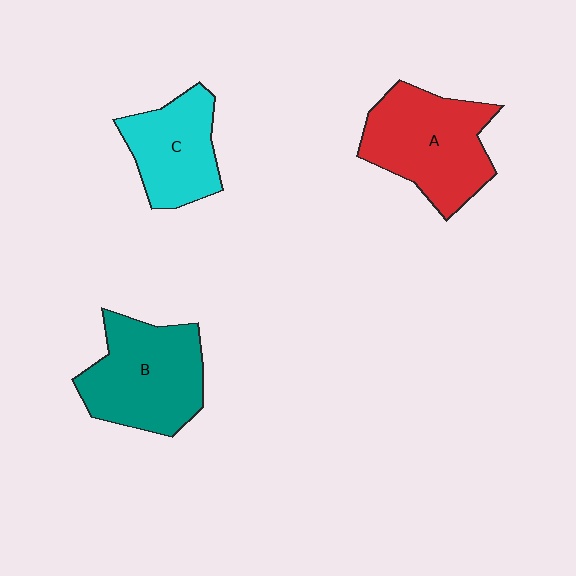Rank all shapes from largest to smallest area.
From largest to smallest: A (red), B (teal), C (cyan).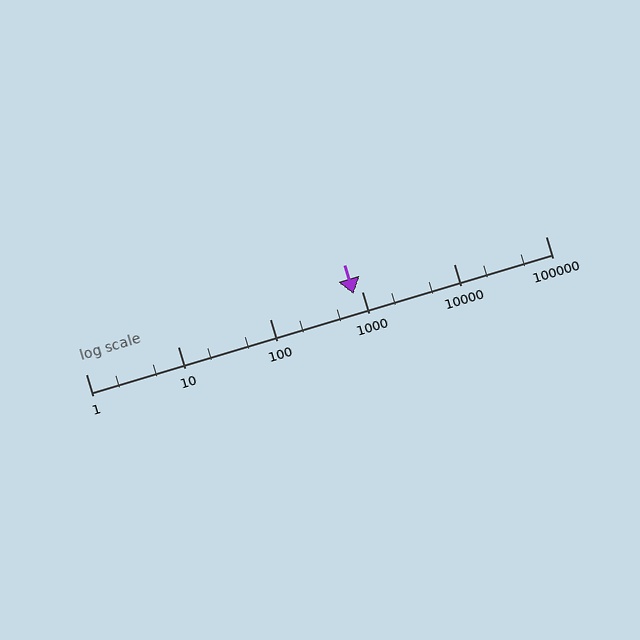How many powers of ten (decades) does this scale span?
The scale spans 5 decades, from 1 to 100000.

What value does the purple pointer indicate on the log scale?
The pointer indicates approximately 810.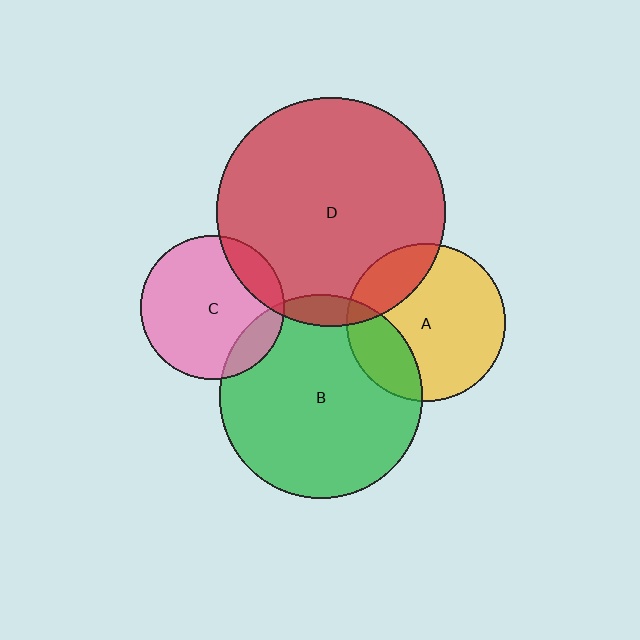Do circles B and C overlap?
Yes.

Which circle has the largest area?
Circle D (red).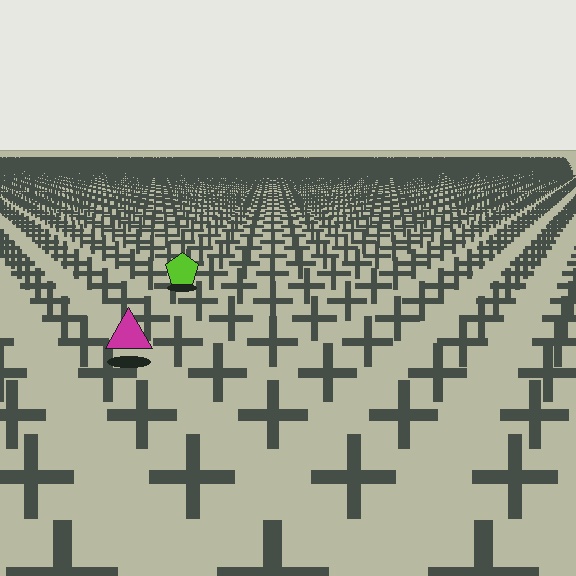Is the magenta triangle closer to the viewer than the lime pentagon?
Yes. The magenta triangle is closer — you can tell from the texture gradient: the ground texture is coarser near it.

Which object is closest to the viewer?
The magenta triangle is closest. The texture marks near it are larger and more spread out.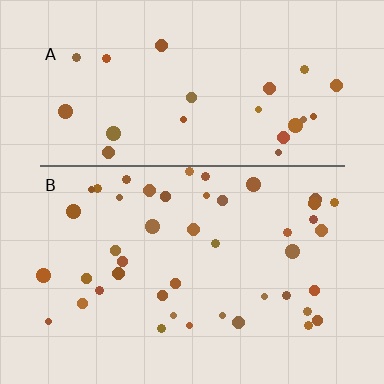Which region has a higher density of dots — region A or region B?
B (the bottom).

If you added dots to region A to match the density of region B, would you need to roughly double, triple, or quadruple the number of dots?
Approximately double.